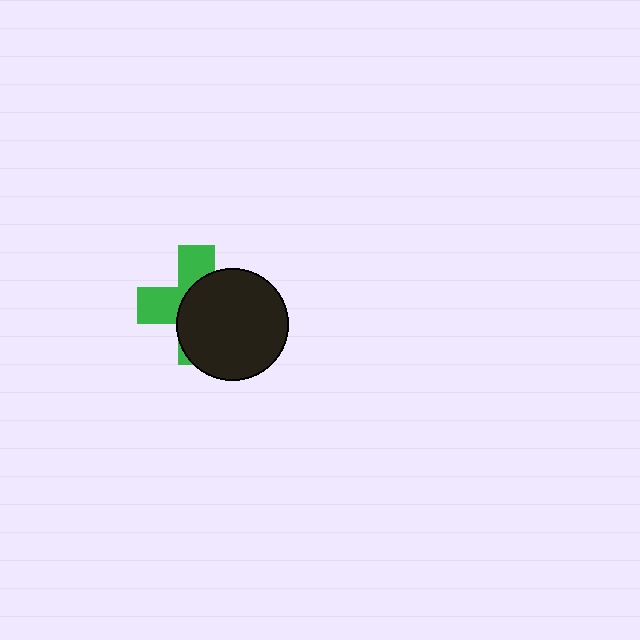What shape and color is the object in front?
The object in front is a black circle.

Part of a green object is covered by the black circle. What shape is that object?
It is a cross.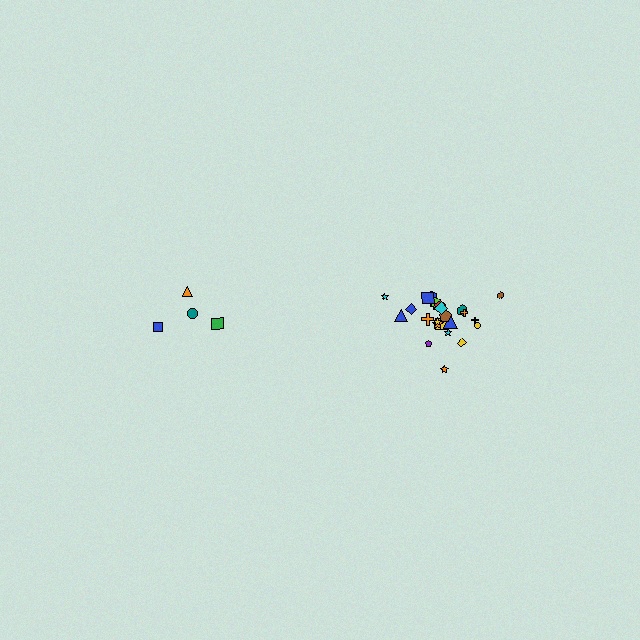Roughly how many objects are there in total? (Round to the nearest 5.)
Roughly 30 objects in total.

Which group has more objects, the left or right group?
The right group.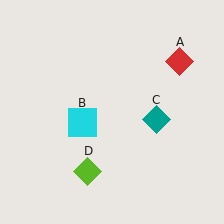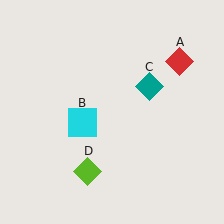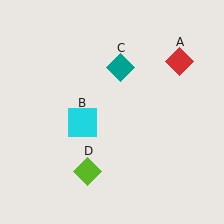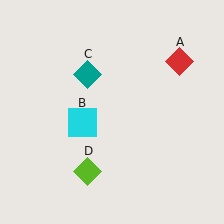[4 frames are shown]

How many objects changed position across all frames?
1 object changed position: teal diamond (object C).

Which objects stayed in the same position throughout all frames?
Red diamond (object A) and cyan square (object B) and lime diamond (object D) remained stationary.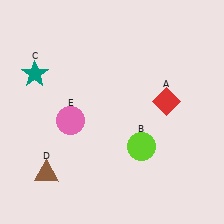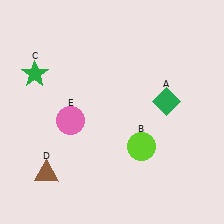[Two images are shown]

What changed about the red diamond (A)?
In Image 1, A is red. In Image 2, it changed to green.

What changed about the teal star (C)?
In Image 1, C is teal. In Image 2, it changed to green.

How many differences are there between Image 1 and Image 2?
There are 2 differences between the two images.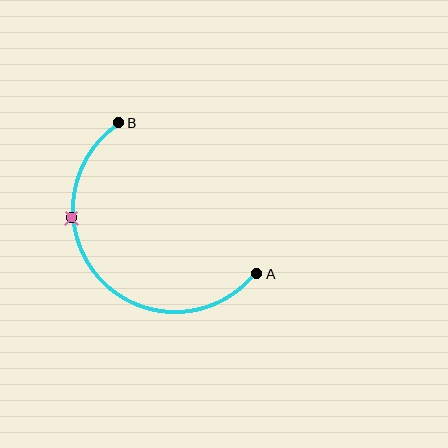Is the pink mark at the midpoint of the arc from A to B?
No. The pink mark lies on the arc but is closer to endpoint B. The arc midpoint would be at the point on the curve equidistant along the arc from both A and B.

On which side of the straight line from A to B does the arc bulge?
The arc bulges below and to the left of the straight line connecting A and B.